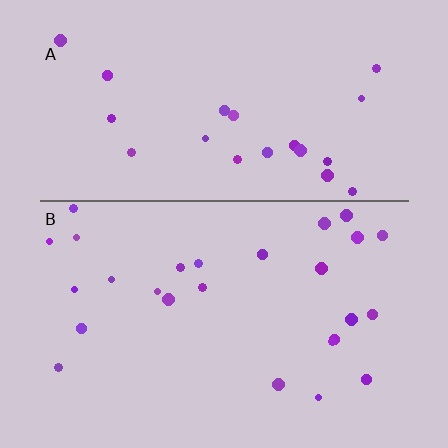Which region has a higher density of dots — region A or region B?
B (the bottom).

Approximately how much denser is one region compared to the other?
Approximately 1.2× — region B over region A.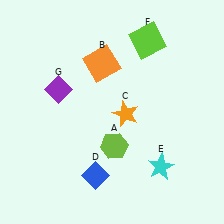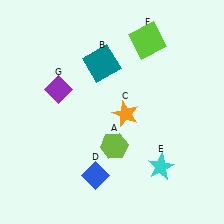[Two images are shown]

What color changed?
The square (B) changed from orange in Image 1 to teal in Image 2.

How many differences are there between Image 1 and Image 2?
There is 1 difference between the two images.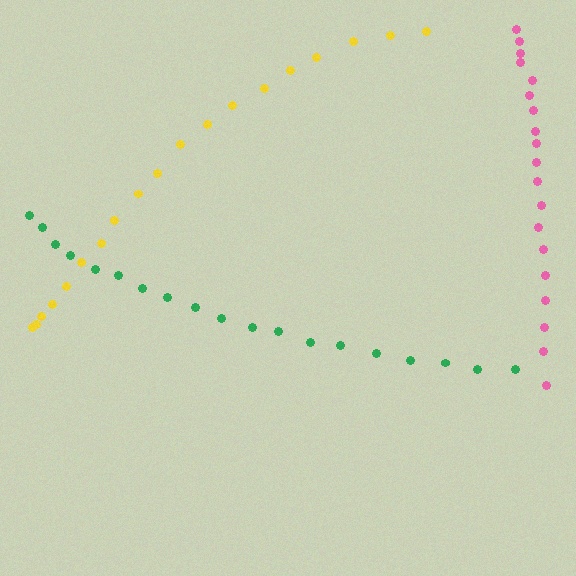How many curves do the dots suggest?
There are 3 distinct paths.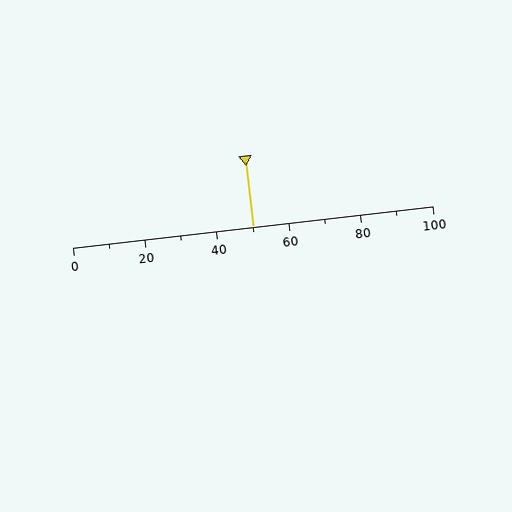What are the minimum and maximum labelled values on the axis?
The axis runs from 0 to 100.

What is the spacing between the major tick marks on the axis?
The major ticks are spaced 20 apart.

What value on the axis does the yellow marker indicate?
The marker indicates approximately 50.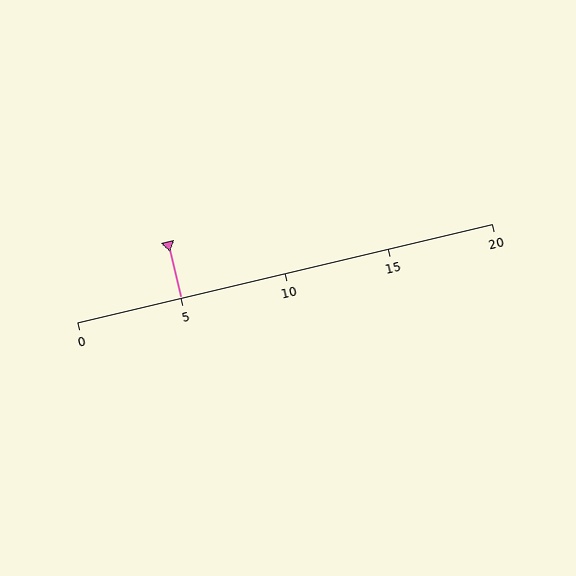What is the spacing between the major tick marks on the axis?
The major ticks are spaced 5 apart.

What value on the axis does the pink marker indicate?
The marker indicates approximately 5.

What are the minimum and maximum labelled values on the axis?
The axis runs from 0 to 20.